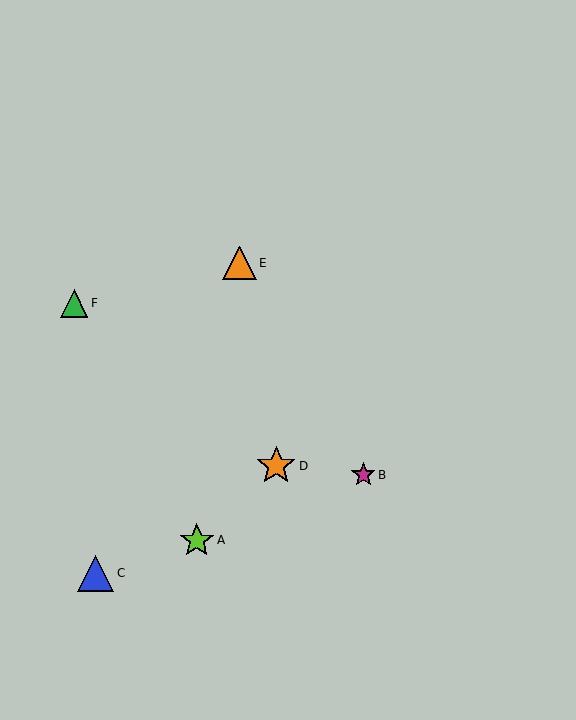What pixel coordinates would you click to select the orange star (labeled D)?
Click at (276, 466) to select the orange star D.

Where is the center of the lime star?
The center of the lime star is at (197, 540).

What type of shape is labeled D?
Shape D is an orange star.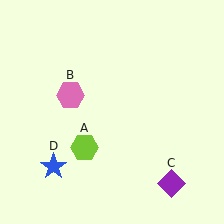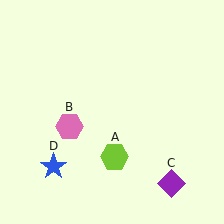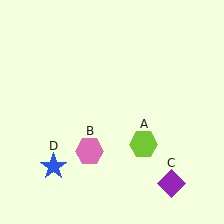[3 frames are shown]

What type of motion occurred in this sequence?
The lime hexagon (object A), pink hexagon (object B) rotated counterclockwise around the center of the scene.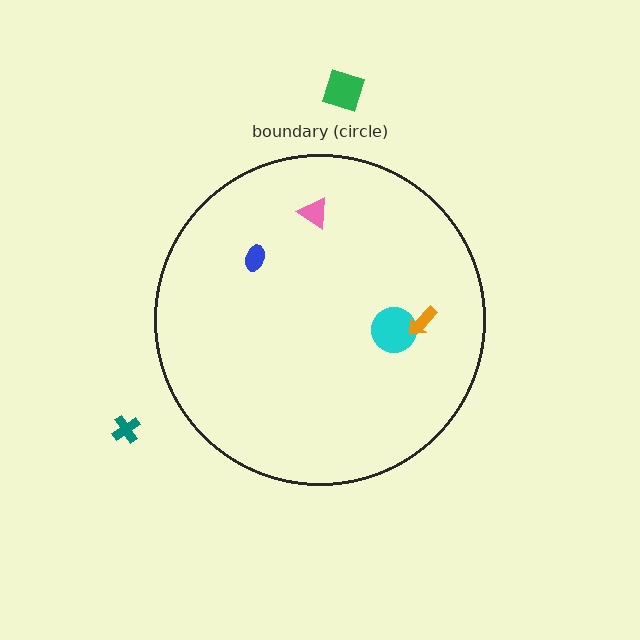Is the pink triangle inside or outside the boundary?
Inside.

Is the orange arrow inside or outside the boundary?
Inside.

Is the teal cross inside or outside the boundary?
Outside.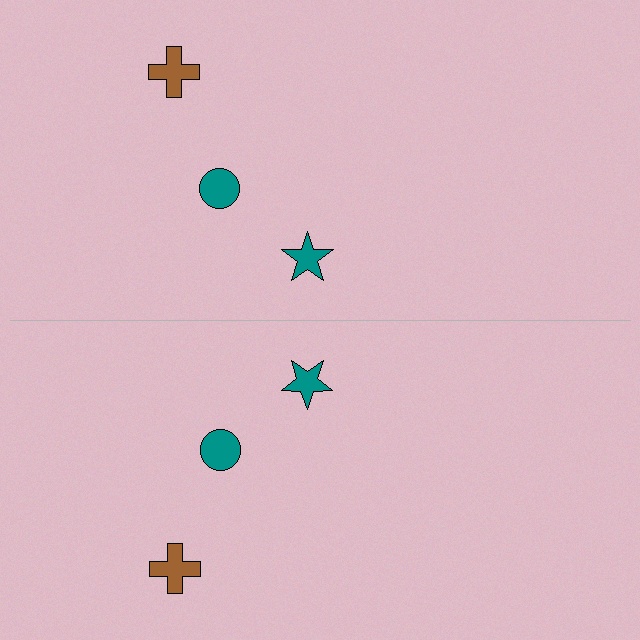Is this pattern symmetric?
Yes, this pattern has bilateral (reflection) symmetry.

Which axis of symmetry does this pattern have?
The pattern has a horizontal axis of symmetry running through the center of the image.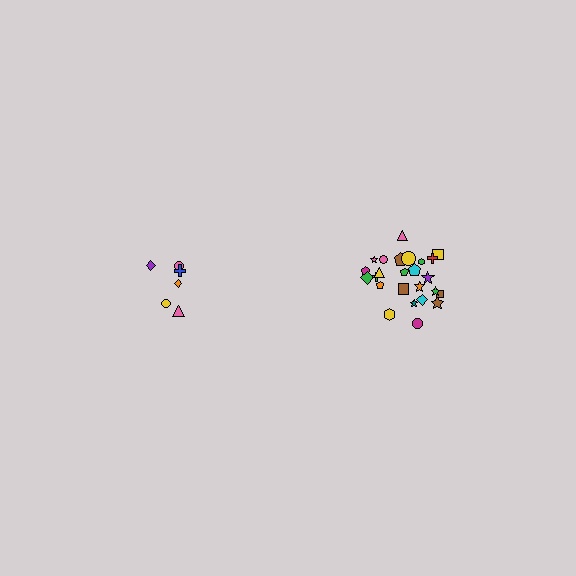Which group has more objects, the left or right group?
The right group.